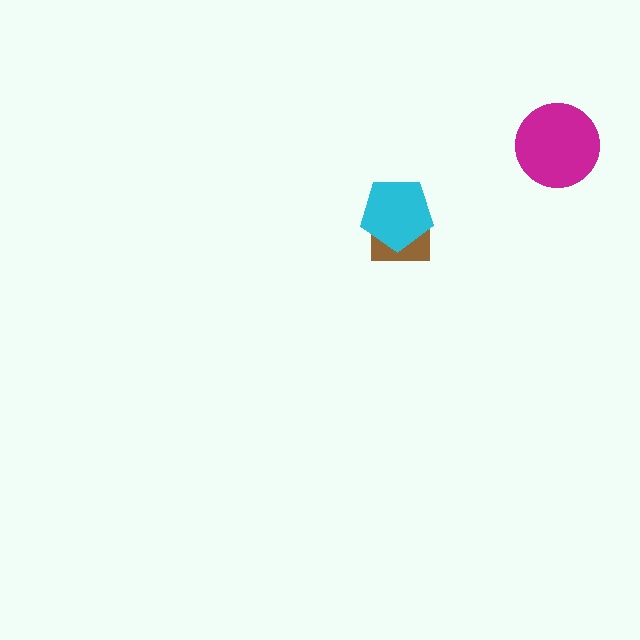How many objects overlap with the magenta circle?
0 objects overlap with the magenta circle.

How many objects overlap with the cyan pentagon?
1 object overlaps with the cyan pentagon.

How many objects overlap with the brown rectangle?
1 object overlaps with the brown rectangle.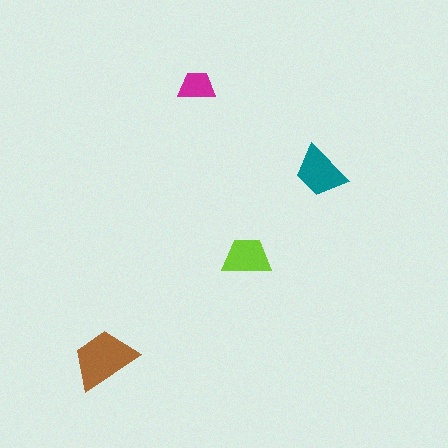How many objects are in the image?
There are 4 objects in the image.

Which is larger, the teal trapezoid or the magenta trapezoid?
The teal one.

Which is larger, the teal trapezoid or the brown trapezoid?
The brown one.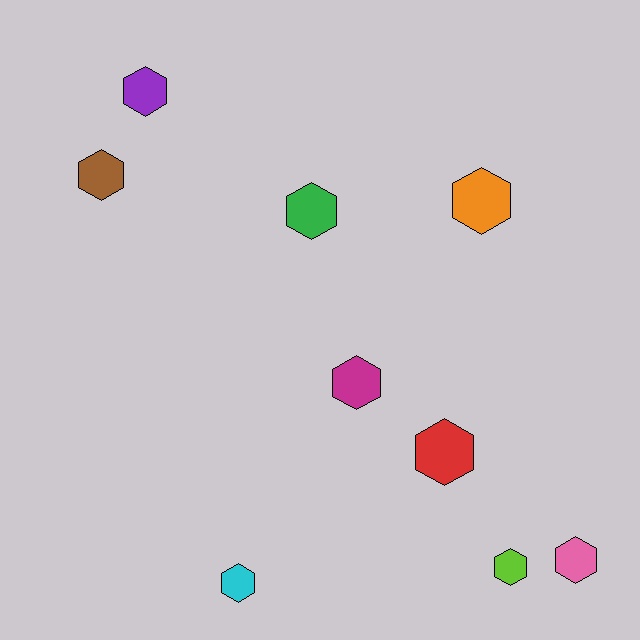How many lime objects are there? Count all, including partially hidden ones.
There is 1 lime object.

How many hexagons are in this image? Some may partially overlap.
There are 9 hexagons.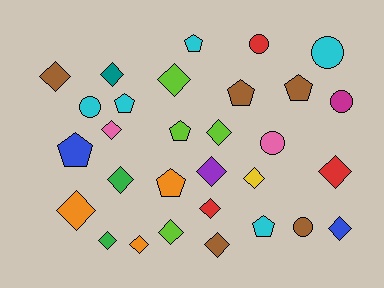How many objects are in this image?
There are 30 objects.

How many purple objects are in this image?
There is 1 purple object.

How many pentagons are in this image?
There are 8 pentagons.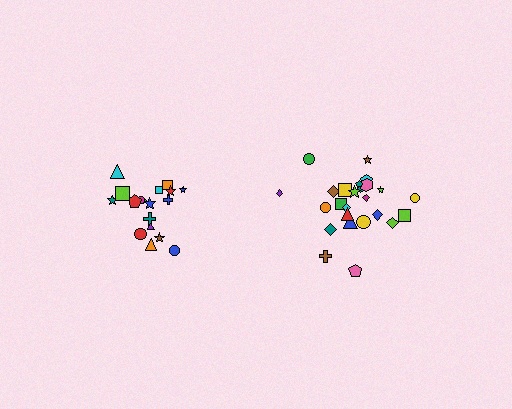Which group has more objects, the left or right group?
The right group.